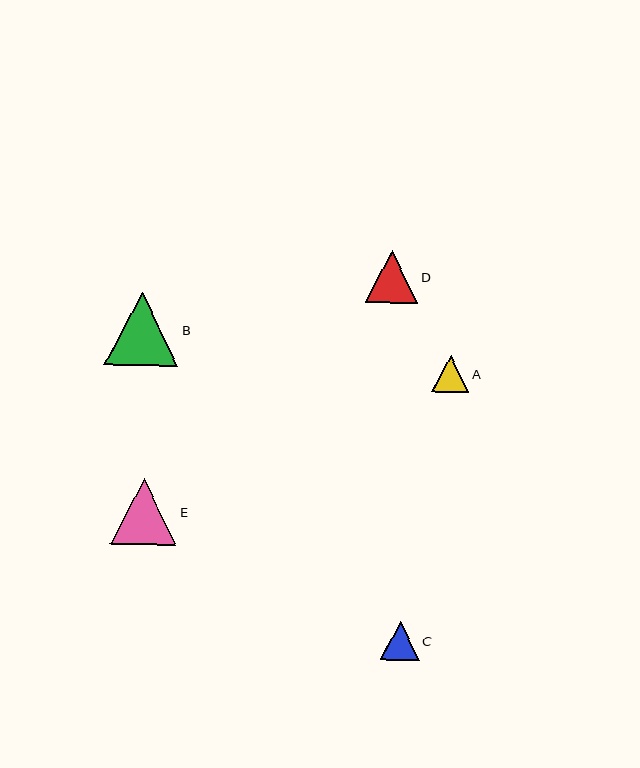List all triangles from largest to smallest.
From largest to smallest: B, E, D, C, A.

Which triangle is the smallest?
Triangle A is the smallest with a size of approximately 37 pixels.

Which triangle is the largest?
Triangle B is the largest with a size of approximately 74 pixels.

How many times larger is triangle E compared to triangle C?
Triangle E is approximately 1.7 times the size of triangle C.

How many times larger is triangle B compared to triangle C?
Triangle B is approximately 1.9 times the size of triangle C.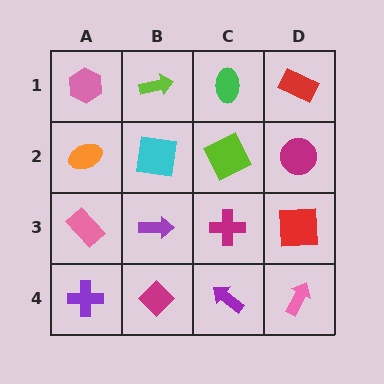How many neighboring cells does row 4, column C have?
3.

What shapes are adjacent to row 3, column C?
A lime square (row 2, column C), a purple arrow (row 4, column C), a purple arrow (row 3, column B), a red square (row 3, column D).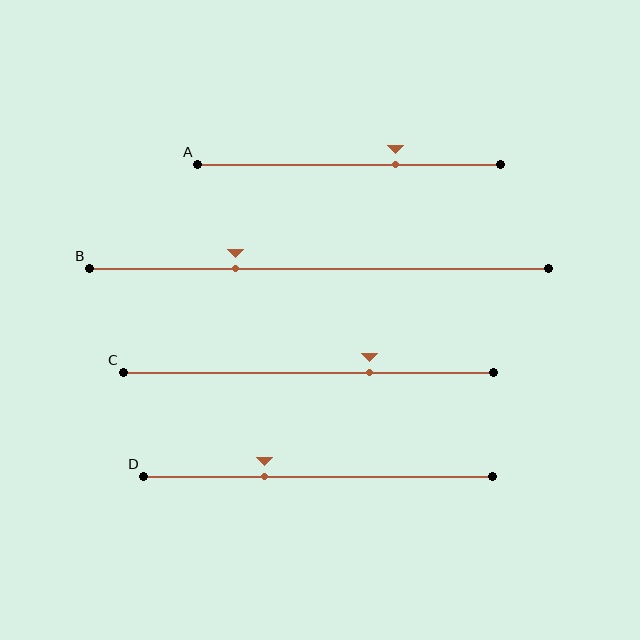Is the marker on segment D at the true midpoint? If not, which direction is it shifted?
No, the marker on segment D is shifted to the left by about 15% of the segment length.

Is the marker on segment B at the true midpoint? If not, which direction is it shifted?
No, the marker on segment B is shifted to the left by about 18% of the segment length.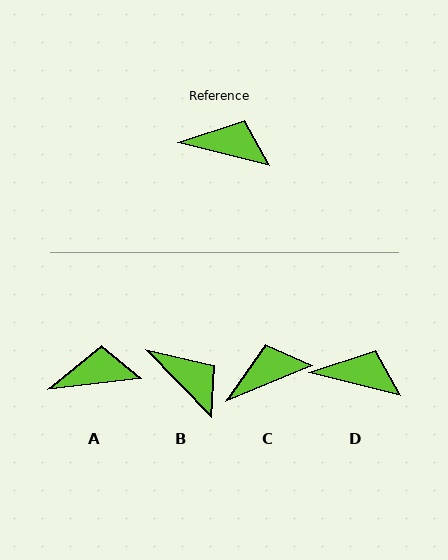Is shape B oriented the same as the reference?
No, it is off by about 32 degrees.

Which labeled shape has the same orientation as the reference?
D.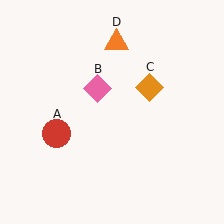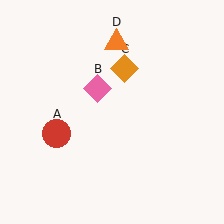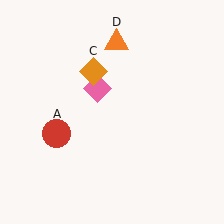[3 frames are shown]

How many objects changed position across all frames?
1 object changed position: orange diamond (object C).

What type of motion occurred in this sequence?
The orange diamond (object C) rotated counterclockwise around the center of the scene.